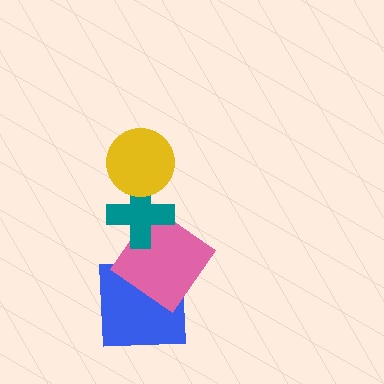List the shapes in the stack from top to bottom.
From top to bottom: the yellow circle, the teal cross, the pink diamond, the blue square.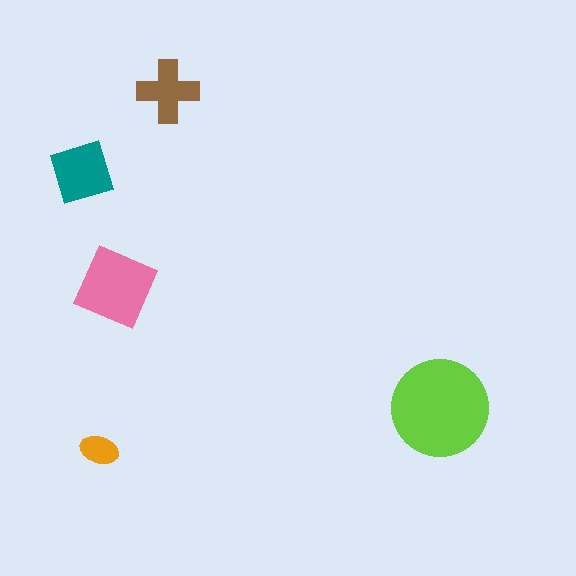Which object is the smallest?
The orange ellipse.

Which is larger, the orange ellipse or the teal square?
The teal square.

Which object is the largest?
The lime circle.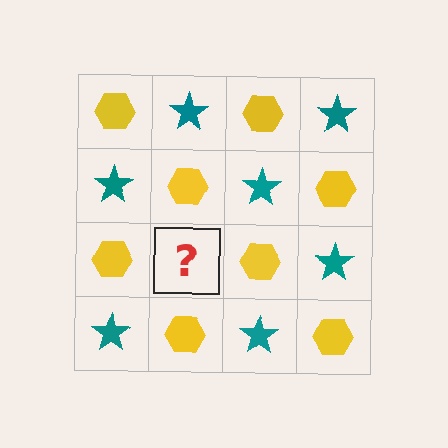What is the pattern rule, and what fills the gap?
The rule is that it alternates yellow hexagon and teal star in a checkerboard pattern. The gap should be filled with a teal star.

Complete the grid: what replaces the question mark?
The question mark should be replaced with a teal star.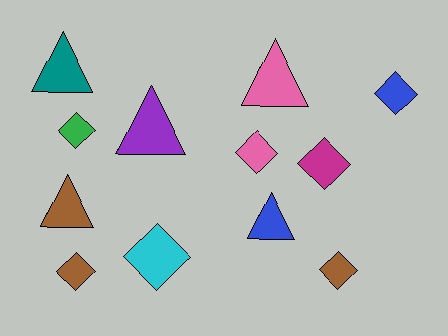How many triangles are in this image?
There are 5 triangles.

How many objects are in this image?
There are 12 objects.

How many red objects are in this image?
There are no red objects.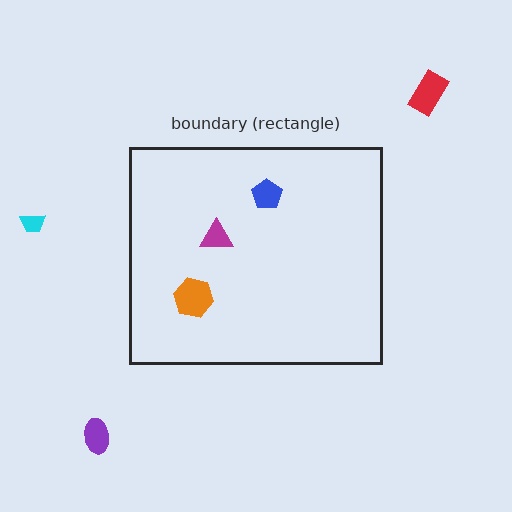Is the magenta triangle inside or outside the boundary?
Inside.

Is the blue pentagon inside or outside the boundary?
Inside.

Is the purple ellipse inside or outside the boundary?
Outside.